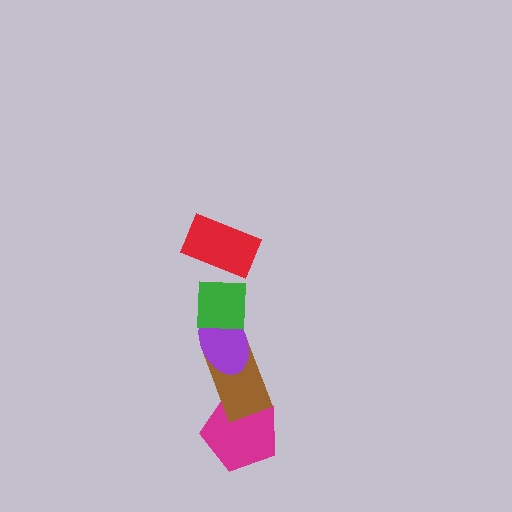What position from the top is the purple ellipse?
The purple ellipse is 3rd from the top.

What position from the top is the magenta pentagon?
The magenta pentagon is 5th from the top.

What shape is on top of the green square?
The red rectangle is on top of the green square.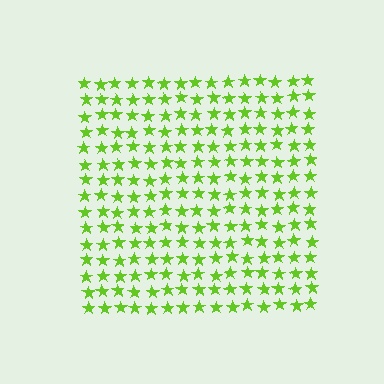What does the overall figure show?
The overall figure shows a square.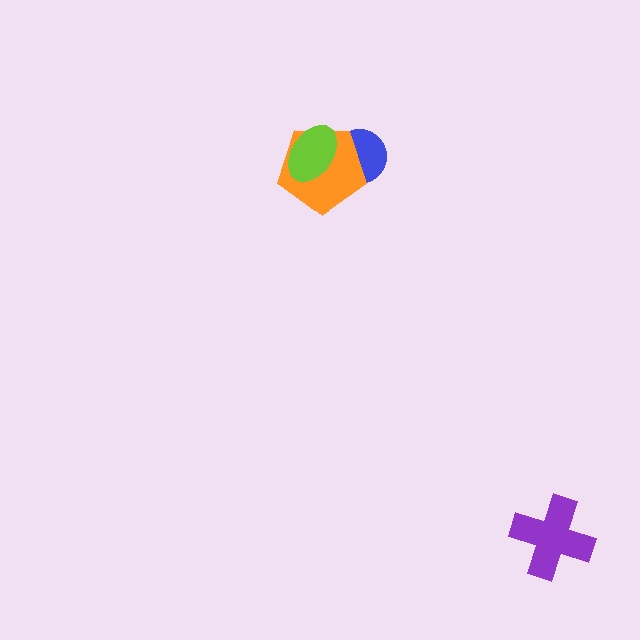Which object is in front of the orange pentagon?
The lime ellipse is in front of the orange pentagon.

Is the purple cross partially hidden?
No, no other shape covers it.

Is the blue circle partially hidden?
Yes, it is partially covered by another shape.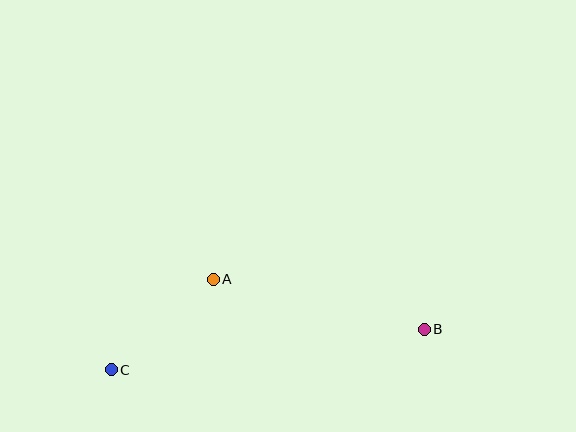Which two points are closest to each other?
Points A and C are closest to each other.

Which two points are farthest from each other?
Points B and C are farthest from each other.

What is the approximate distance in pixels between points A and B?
The distance between A and B is approximately 217 pixels.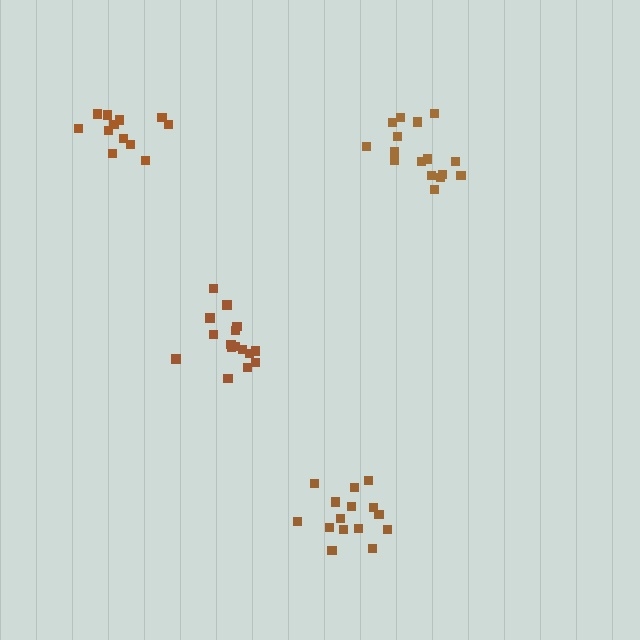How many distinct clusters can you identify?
There are 4 distinct clusters.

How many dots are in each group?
Group 1: 16 dots, Group 2: 16 dots, Group 3: 12 dots, Group 4: 16 dots (60 total).